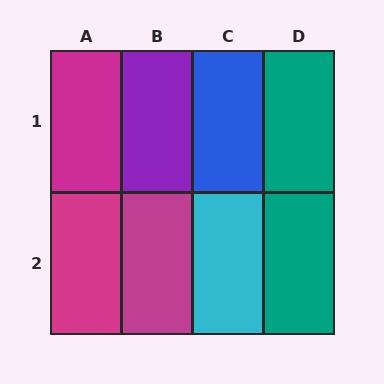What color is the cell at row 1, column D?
Teal.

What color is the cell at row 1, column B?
Purple.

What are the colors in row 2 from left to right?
Magenta, magenta, cyan, teal.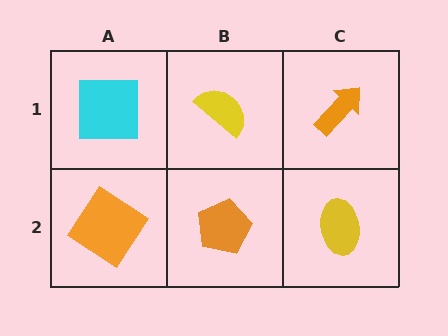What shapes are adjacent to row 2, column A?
A cyan square (row 1, column A), an orange pentagon (row 2, column B).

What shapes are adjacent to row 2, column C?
An orange arrow (row 1, column C), an orange pentagon (row 2, column B).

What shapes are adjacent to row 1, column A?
An orange diamond (row 2, column A), a yellow semicircle (row 1, column B).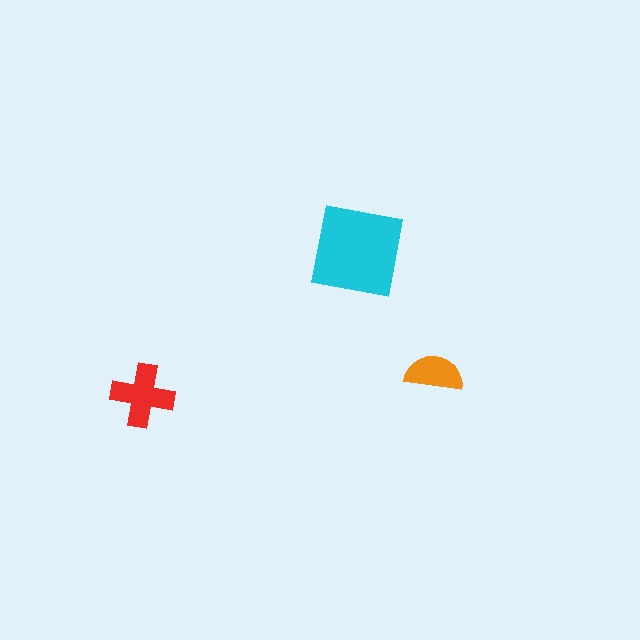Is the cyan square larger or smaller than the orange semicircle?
Larger.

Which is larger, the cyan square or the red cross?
The cyan square.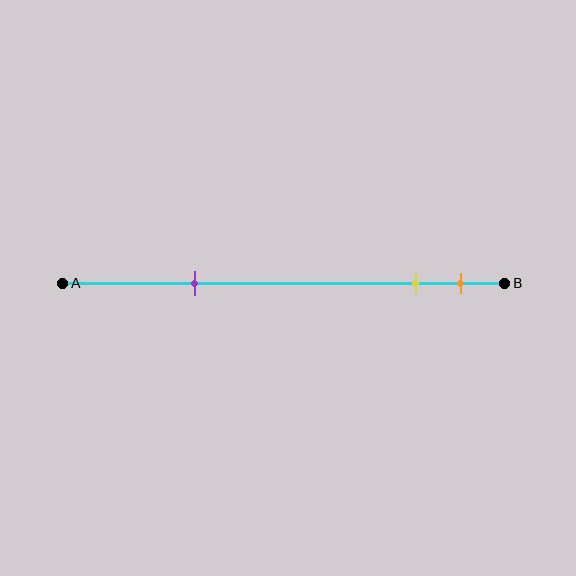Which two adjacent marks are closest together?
The yellow and orange marks are the closest adjacent pair.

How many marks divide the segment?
There are 3 marks dividing the segment.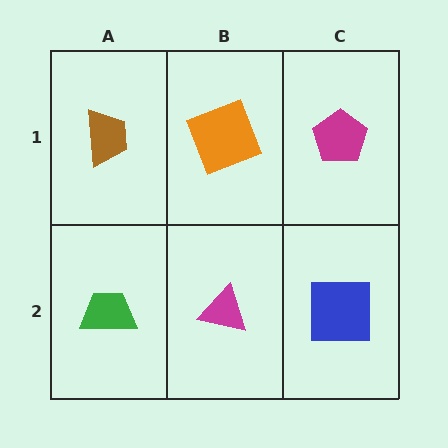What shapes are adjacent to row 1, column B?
A magenta triangle (row 2, column B), a brown trapezoid (row 1, column A), a magenta pentagon (row 1, column C).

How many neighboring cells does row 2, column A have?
2.